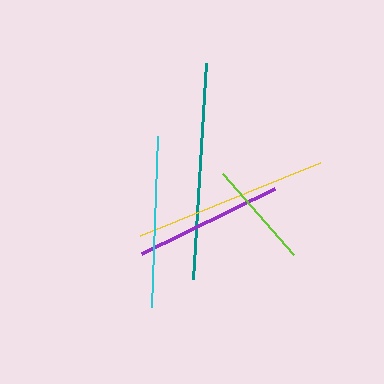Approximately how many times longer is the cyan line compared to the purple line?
The cyan line is approximately 1.2 times the length of the purple line.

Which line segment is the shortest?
The lime line is the shortest at approximately 108 pixels.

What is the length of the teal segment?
The teal segment is approximately 217 pixels long.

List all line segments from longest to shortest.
From longest to shortest: teal, yellow, cyan, purple, lime.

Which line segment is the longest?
The teal line is the longest at approximately 217 pixels.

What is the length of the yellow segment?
The yellow segment is approximately 194 pixels long.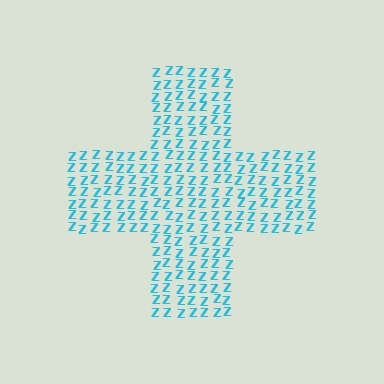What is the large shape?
The large shape is a cross.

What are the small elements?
The small elements are letter Z's.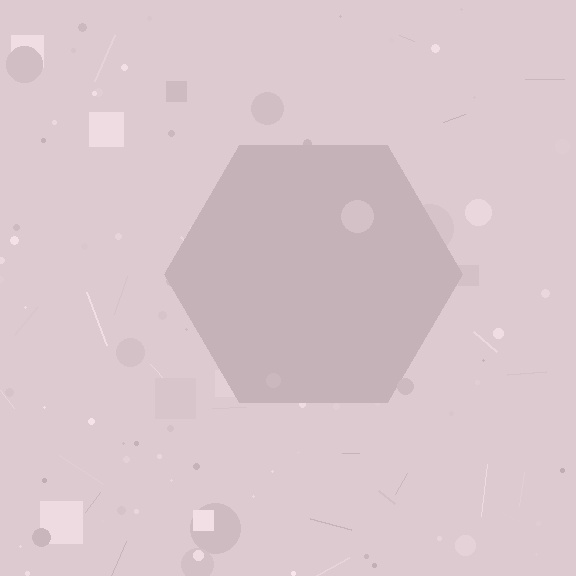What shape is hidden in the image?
A hexagon is hidden in the image.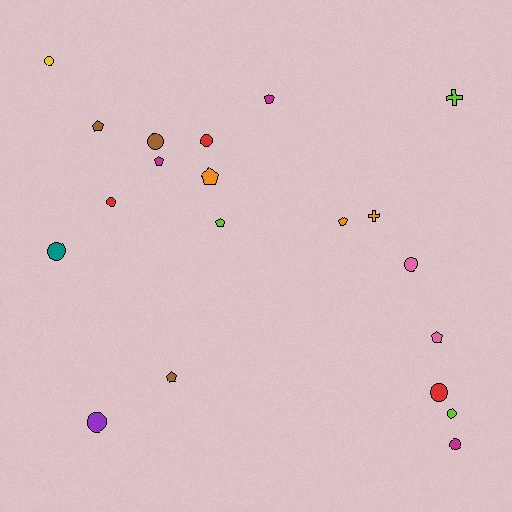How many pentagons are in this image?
There are 8 pentagons.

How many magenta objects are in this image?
There are 3 magenta objects.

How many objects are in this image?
There are 20 objects.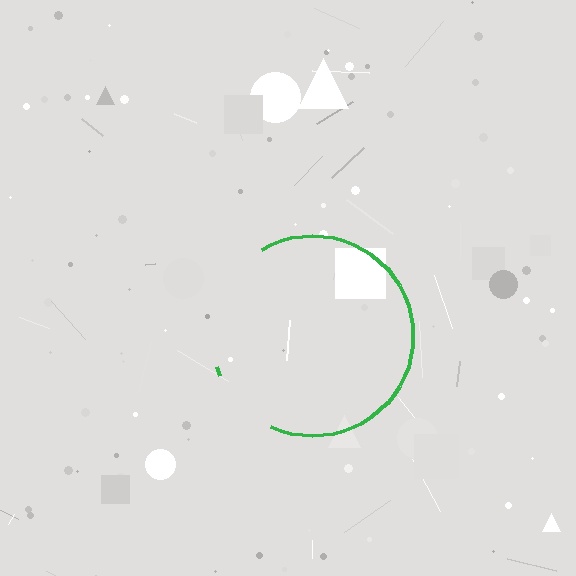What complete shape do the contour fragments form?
The contour fragments form a circle.